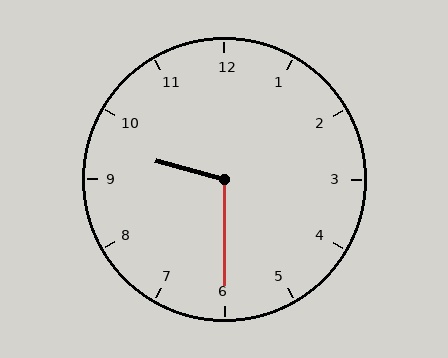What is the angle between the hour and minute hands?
Approximately 105 degrees.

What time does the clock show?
9:30.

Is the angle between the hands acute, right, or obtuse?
It is obtuse.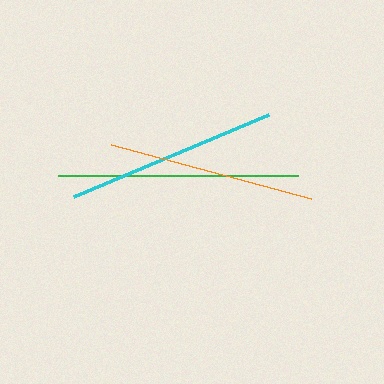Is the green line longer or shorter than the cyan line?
The green line is longer than the cyan line.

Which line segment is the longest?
The green line is the longest at approximately 240 pixels.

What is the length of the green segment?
The green segment is approximately 240 pixels long.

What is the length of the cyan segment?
The cyan segment is approximately 211 pixels long.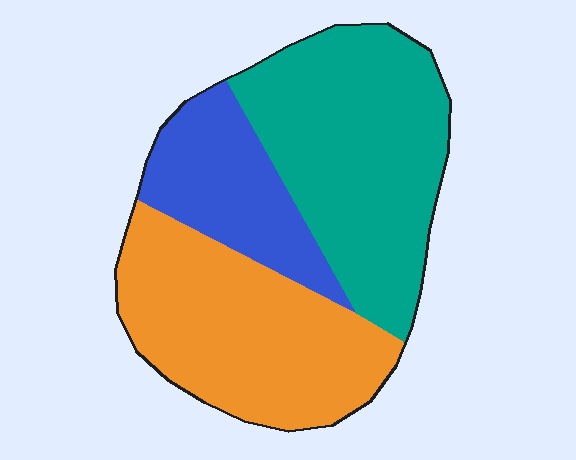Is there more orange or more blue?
Orange.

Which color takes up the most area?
Teal, at roughly 40%.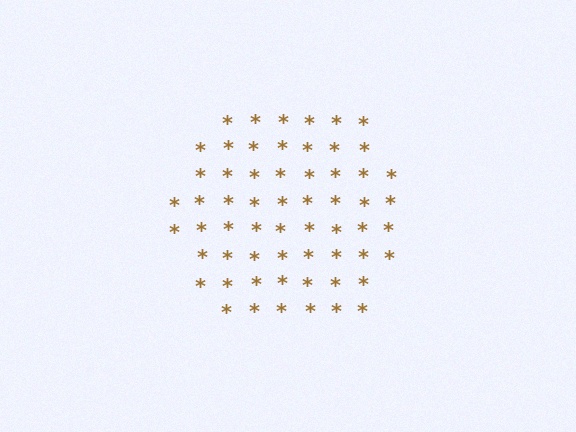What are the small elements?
The small elements are asterisks.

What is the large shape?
The large shape is a hexagon.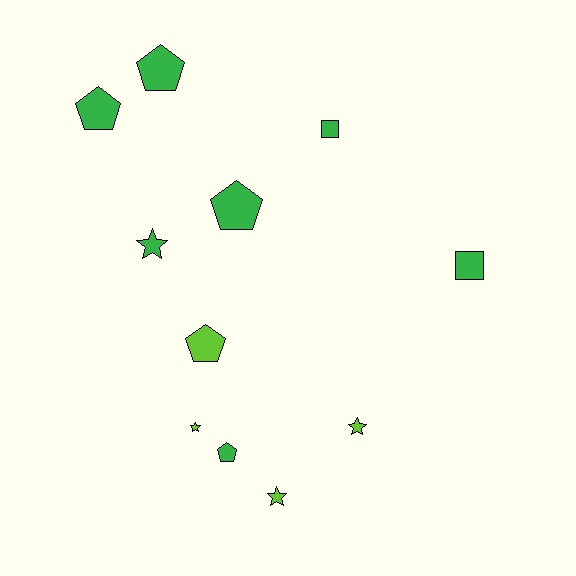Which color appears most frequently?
Green, with 7 objects.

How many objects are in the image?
There are 11 objects.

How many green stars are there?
There is 1 green star.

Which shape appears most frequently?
Pentagon, with 5 objects.